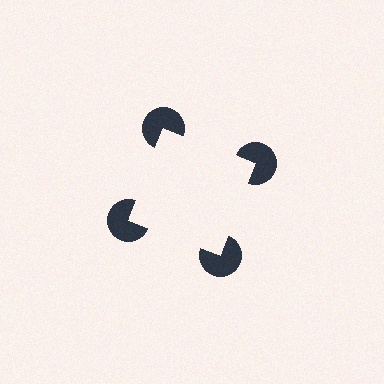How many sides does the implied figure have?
4 sides.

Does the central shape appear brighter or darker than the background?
It typically appears slightly brighter than the background, even though no actual brightness change is drawn.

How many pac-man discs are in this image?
There are 4 — one at each vertex of the illusory square.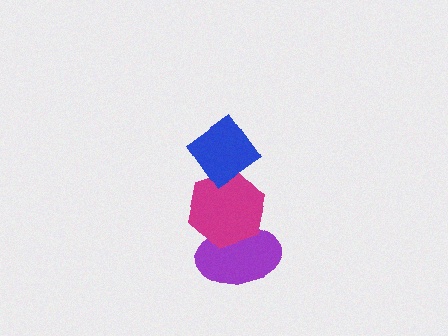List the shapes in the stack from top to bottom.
From top to bottom: the blue diamond, the magenta hexagon, the purple ellipse.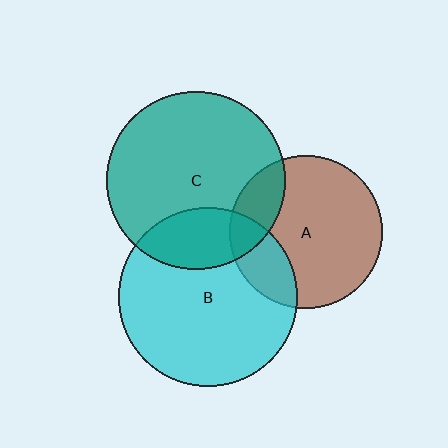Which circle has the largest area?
Circle B (cyan).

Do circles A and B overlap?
Yes.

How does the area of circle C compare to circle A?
Approximately 1.4 times.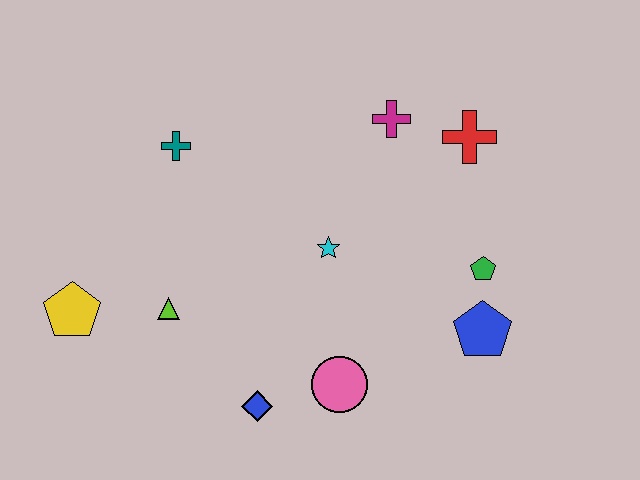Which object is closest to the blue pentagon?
The green pentagon is closest to the blue pentagon.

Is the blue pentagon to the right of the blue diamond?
Yes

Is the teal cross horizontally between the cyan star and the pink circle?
No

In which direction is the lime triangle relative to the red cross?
The lime triangle is to the left of the red cross.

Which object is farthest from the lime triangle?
The red cross is farthest from the lime triangle.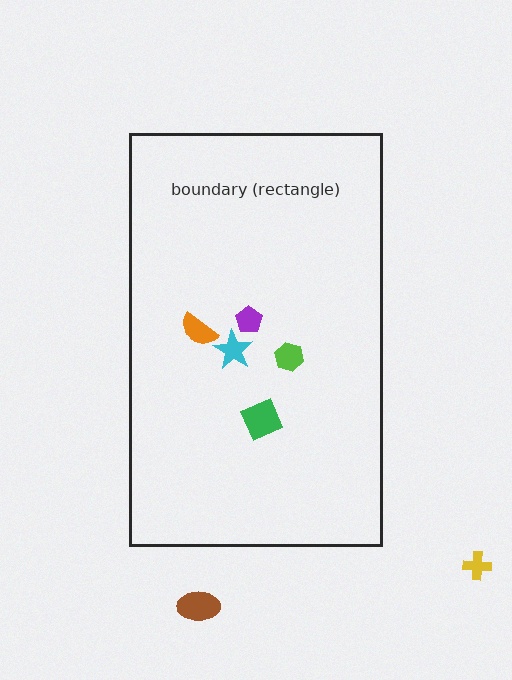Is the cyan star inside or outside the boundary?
Inside.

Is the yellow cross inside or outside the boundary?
Outside.